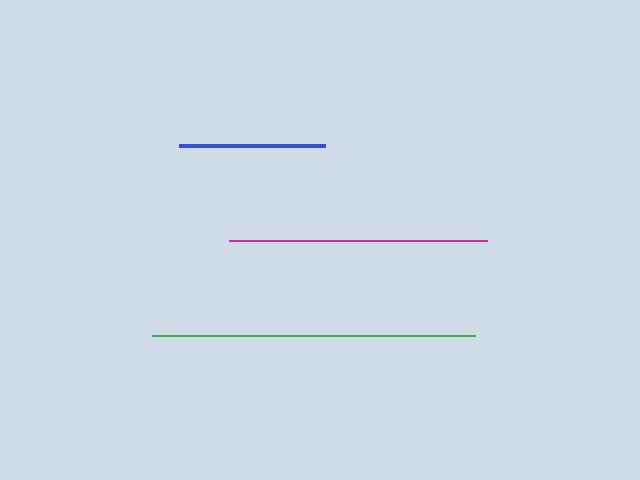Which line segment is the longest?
The green line is the longest at approximately 323 pixels.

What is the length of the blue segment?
The blue segment is approximately 146 pixels long.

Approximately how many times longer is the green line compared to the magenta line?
The green line is approximately 1.3 times the length of the magenta line.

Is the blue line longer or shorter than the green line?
The green line is longer than the blue line.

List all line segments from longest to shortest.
From longest to shortest: green, magenta, blue.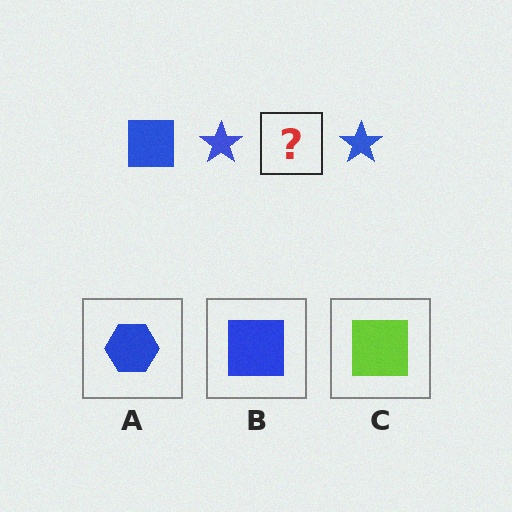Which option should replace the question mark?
Option B.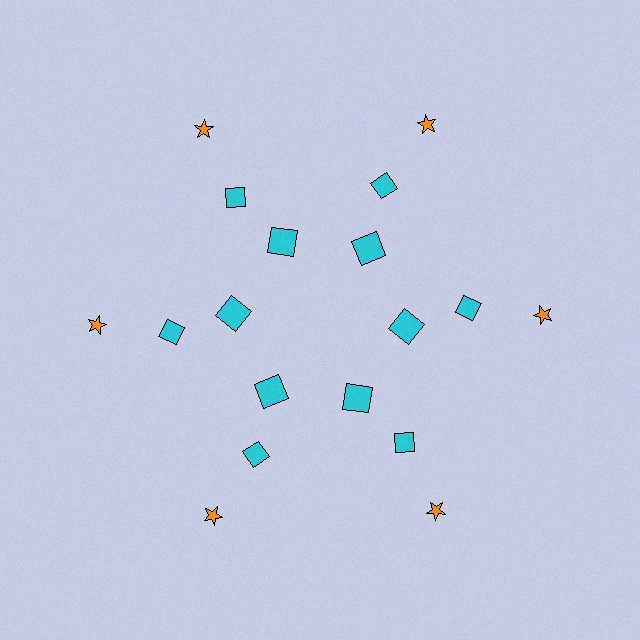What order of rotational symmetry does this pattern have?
This pattern has 6-fold rotational symmetry.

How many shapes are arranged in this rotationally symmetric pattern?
There are 18 shapes, arranged in 6 groups of 3.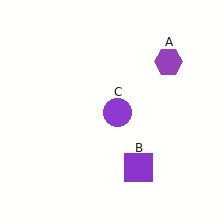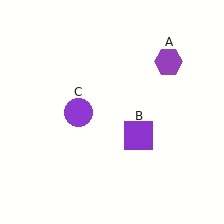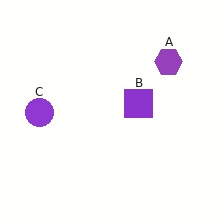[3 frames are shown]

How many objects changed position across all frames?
2 objects changed position: purple square (object B), purple circle (object C).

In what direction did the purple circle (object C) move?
The purple circle (object C) moved left.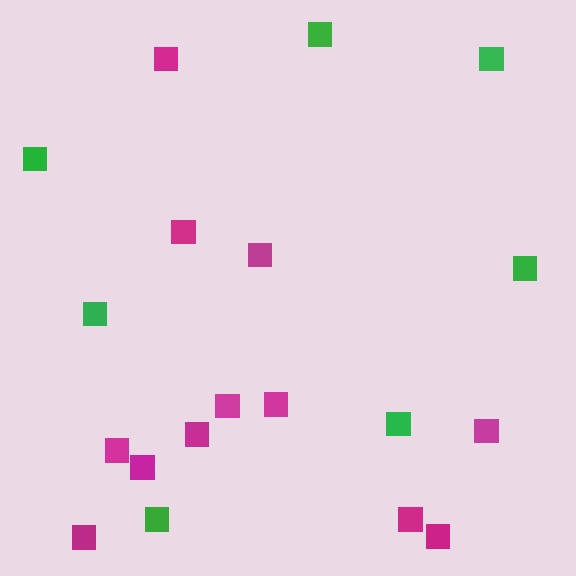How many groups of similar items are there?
There are 2 groups: one group of magenta squares (12) and one group of green squares (7).